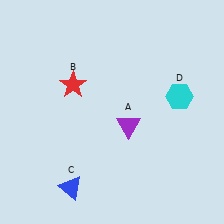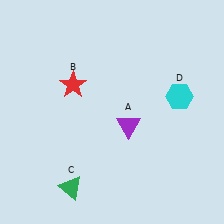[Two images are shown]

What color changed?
The triangle (C) changed from blue in Image 1 to green in Image 2.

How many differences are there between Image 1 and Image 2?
There is 1 difference between the two images.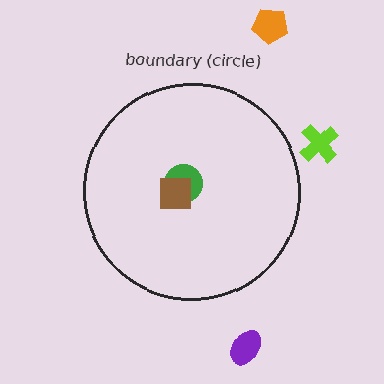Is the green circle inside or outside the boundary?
Inside.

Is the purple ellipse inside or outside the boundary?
Outside.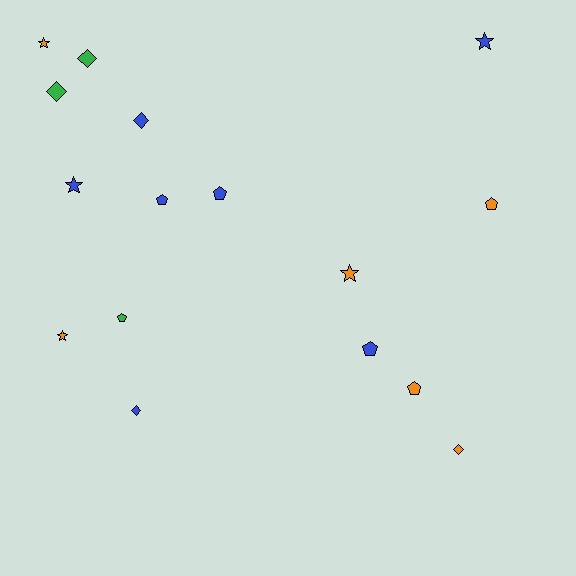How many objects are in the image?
There are 16 objects.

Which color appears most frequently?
Blue, with 7 objects.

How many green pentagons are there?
There is 1 green pentagon.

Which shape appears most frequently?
Pentagon, with 6 objects.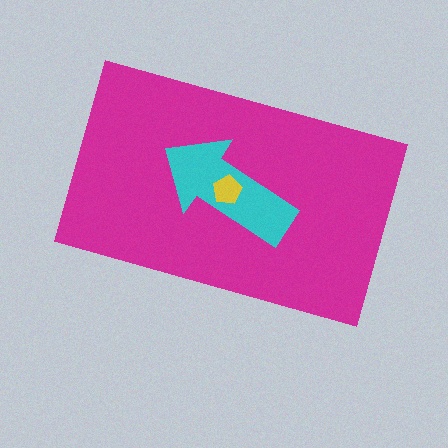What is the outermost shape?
The magenta rectangle.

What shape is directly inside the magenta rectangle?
The cyan arrow.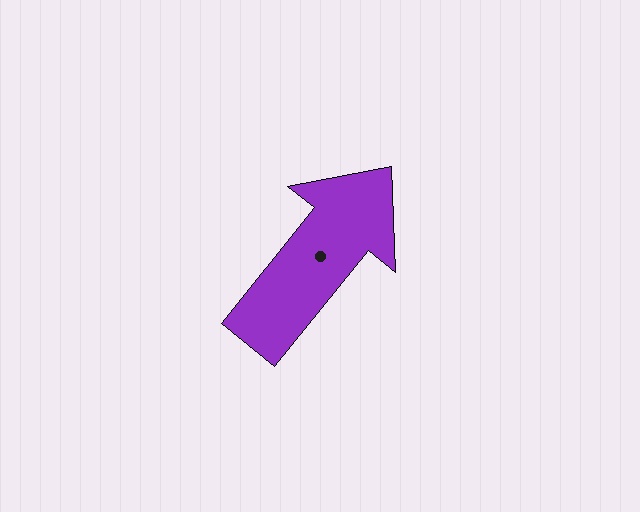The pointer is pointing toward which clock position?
Roughly 1 o'clock.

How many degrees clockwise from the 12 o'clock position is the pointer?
Approximately 39 degrees.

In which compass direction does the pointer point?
Northeast.